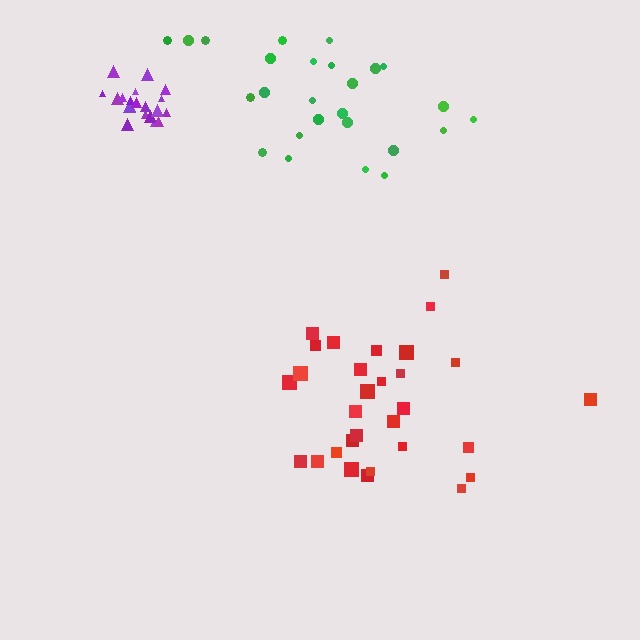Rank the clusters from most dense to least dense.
purple, red, green.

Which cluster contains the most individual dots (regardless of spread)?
Red (30).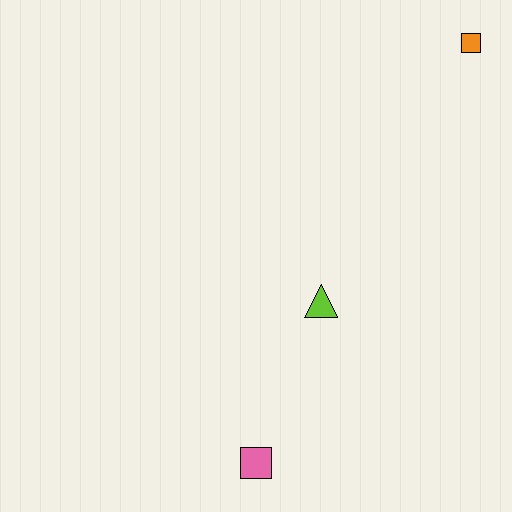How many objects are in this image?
There are 3 objects.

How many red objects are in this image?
There are no red objects.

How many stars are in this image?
There are no stars.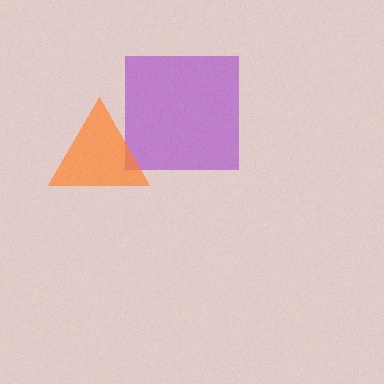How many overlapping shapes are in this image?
There are 2 overlapping shapes in the image.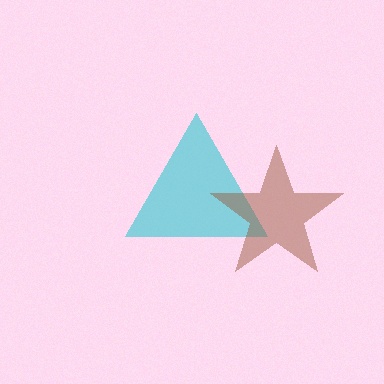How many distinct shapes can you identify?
There are 2 distinct shapes: a cyan triangle, a brown star.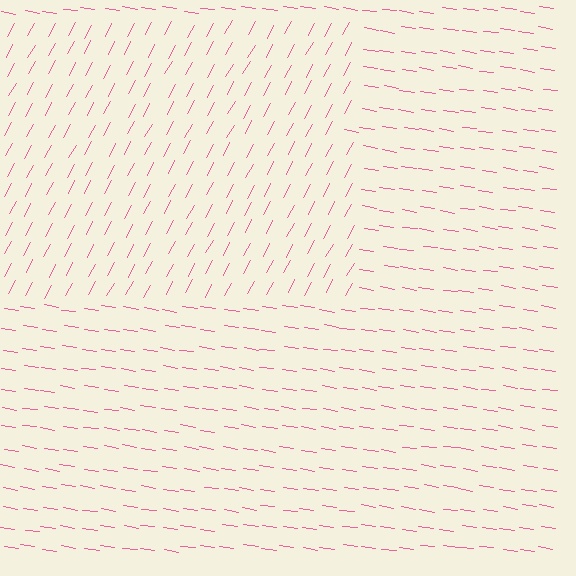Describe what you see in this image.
The image is filled with small pink line segments. A rectangle region in the image has lines oriented differently from the surrounding lines, creating a visible texture boundary.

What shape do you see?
I see a rectangle.